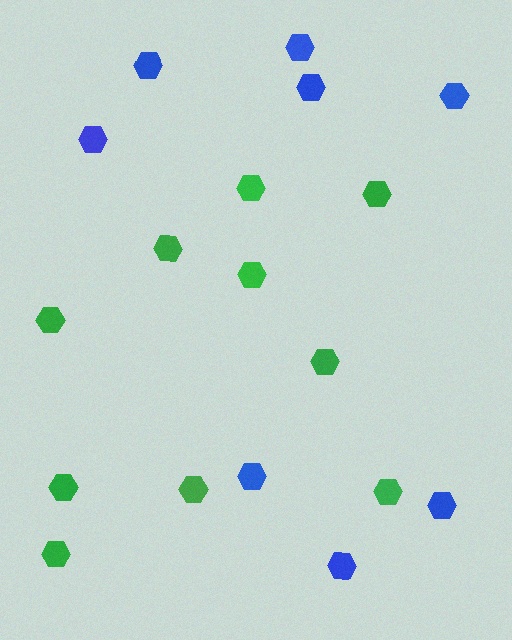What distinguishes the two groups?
There are 2 groups: one group of blue hexagons (8) and one group of green hexagons (10).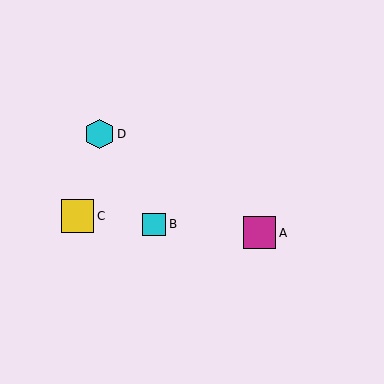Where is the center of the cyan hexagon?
The center of the cyan hexagon is at (99, 134).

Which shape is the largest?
The yellow square (labeled C) is the largest.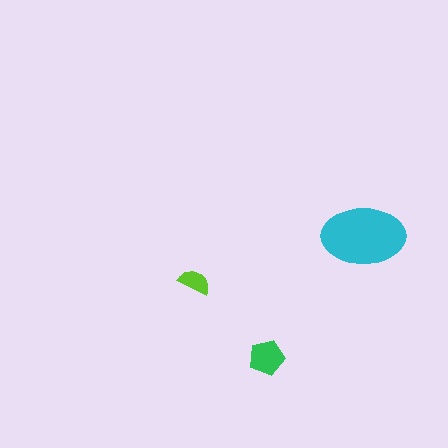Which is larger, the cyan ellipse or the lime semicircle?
The cyan ellipse.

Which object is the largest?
The cyan ellipse.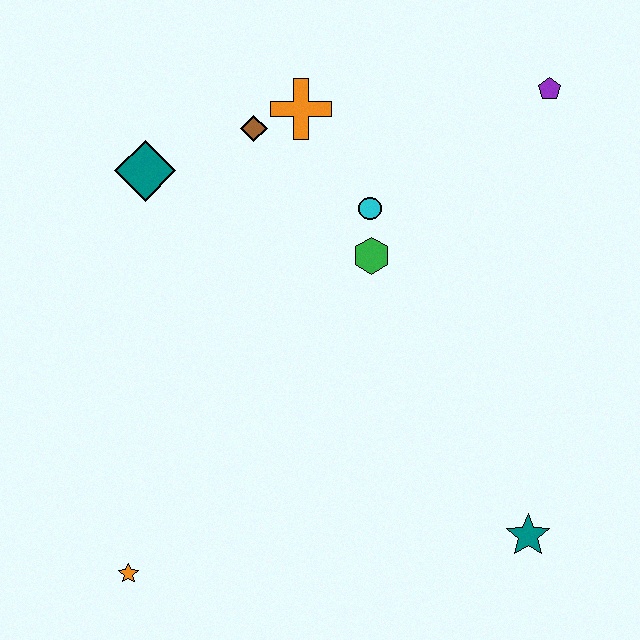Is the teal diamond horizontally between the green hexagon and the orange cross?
No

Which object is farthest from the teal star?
The teal diamond is farthest from the teal star.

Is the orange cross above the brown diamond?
Yes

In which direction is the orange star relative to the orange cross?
The orange star is below the orange cross.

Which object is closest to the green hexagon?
The cyan circle is closest to the green hexagon.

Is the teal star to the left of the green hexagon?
No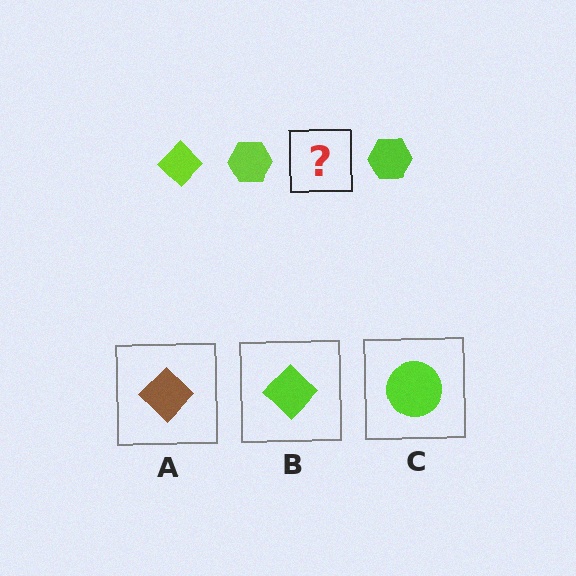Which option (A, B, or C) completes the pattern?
B.